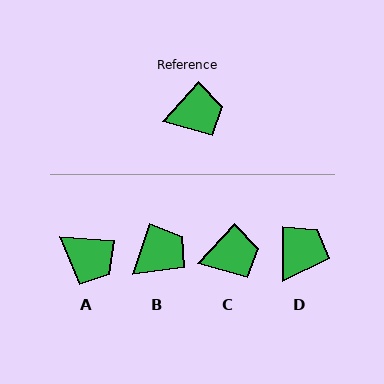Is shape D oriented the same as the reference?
No, it is off by about 42 degrees.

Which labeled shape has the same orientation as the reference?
C.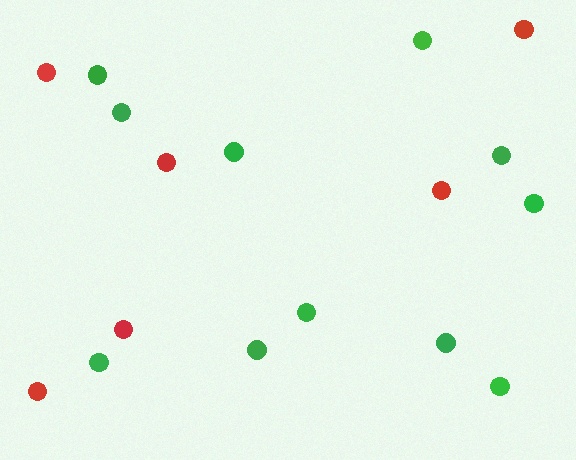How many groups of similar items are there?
There are 2 groups: one group of red circles (6) and one group of green circles (11).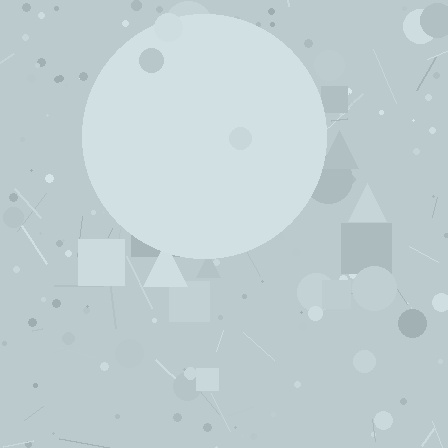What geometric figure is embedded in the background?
A circle is embedded in the background.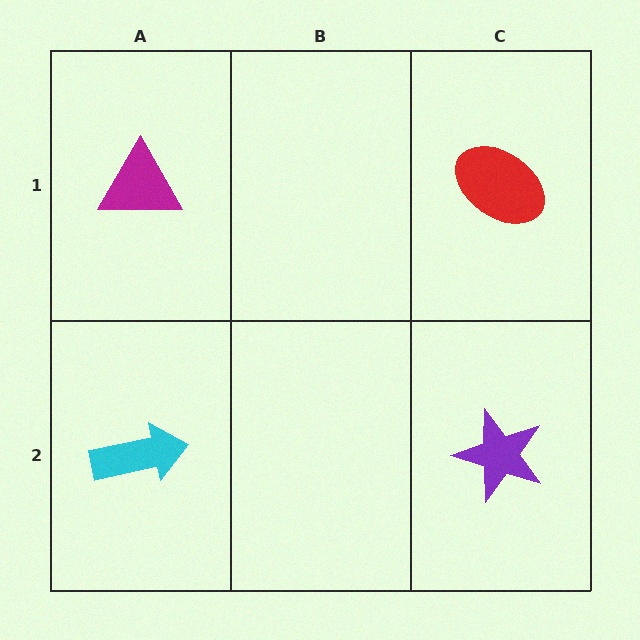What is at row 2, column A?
A cyan arrow.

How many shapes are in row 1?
2 shapes.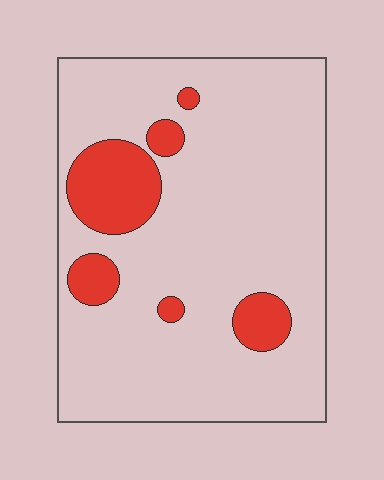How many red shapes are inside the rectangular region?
6.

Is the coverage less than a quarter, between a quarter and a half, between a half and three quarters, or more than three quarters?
Less than a quarter.